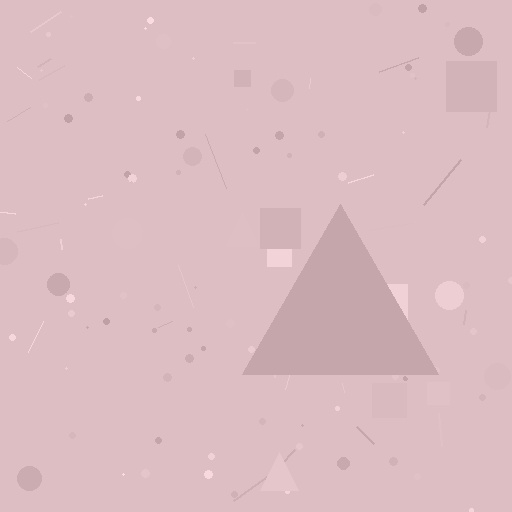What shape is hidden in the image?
A triangle is hidden in the image.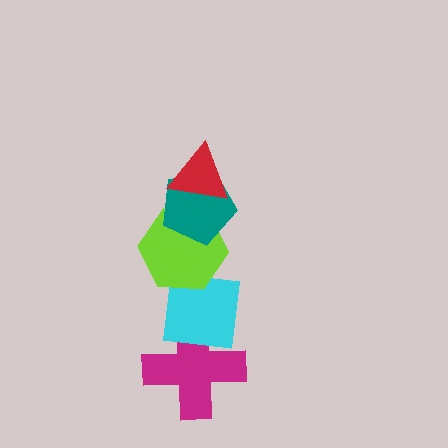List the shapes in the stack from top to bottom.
From top to bottom: the red triangle, the teal pentagon, the lime hexagon, the cyan square, the magenta cross.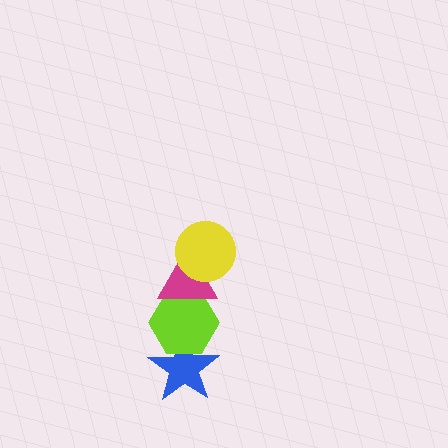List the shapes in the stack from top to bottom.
From top to bottom: the yellow circle, the magenta triangle, the lime hexagon, the blue star.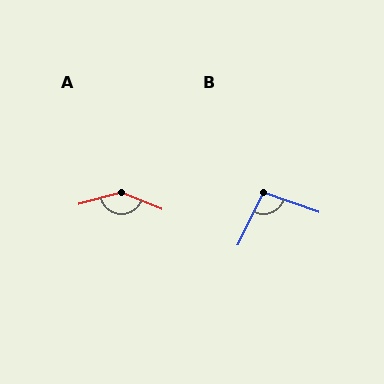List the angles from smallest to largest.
B (97°), A (142°).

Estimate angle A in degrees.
Approximately 142 degrees.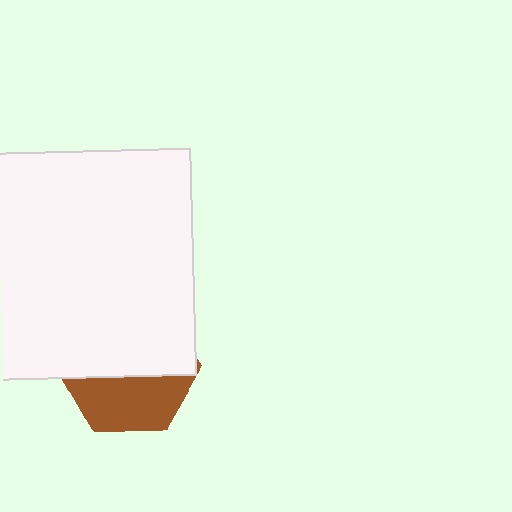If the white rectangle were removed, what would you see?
You would see the complete brown hexagon.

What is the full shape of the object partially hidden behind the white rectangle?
The partially hidden object is a brown hexagon.